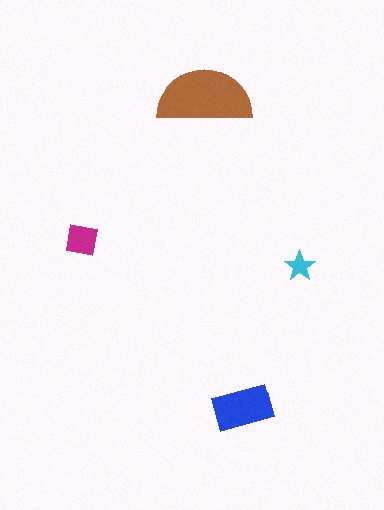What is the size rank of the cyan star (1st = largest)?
4th.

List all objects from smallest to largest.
The cyan star, the magenta square, the blue rectangle, the brown semicircle.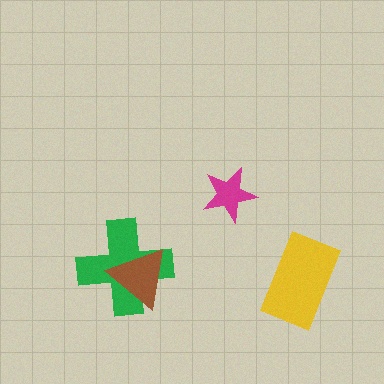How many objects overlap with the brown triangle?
1 object overlaps with the brown triangle.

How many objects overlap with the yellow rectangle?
0 objects overlap with the yellow rectangle.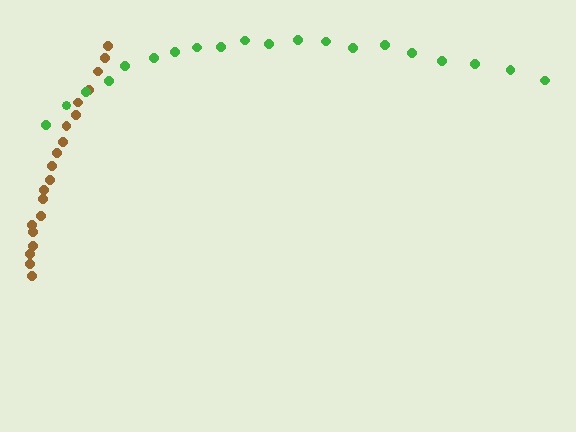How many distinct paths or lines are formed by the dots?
There are 2 distinct paths.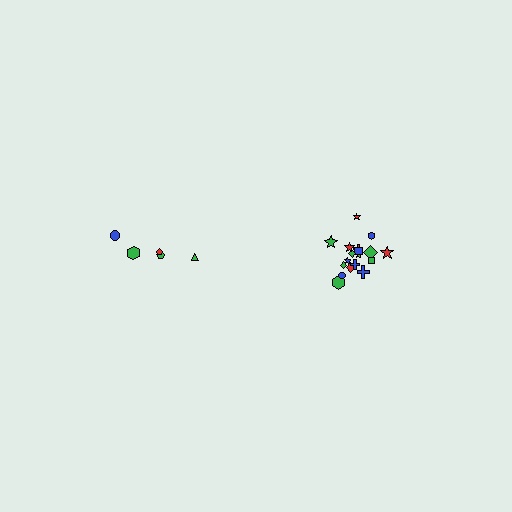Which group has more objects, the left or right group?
The right group.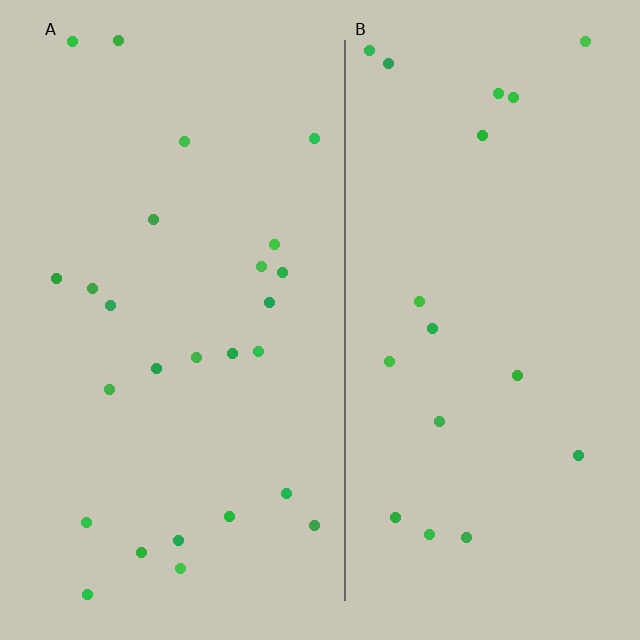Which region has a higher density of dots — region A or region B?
A (the left).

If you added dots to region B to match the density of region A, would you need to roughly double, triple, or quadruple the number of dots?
Approximately double.